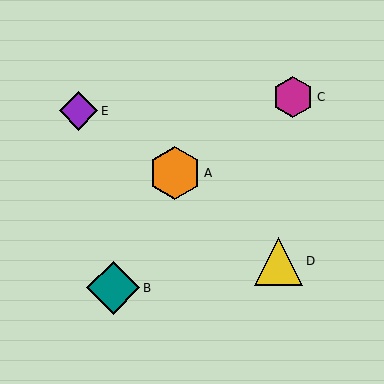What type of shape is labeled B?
Shape B is a teal diamond.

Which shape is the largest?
The teal diamond (labeled B) is the largest.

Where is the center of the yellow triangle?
The center of the yellow triangle is at (279, 261).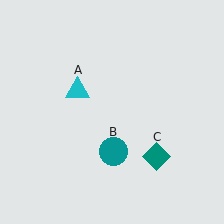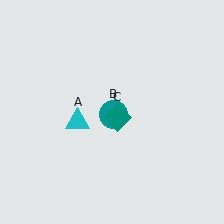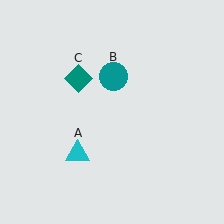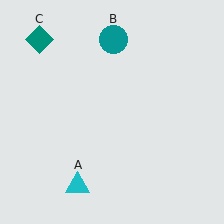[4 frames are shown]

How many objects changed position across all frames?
3 objects changed position: cyan triangle (object A), teal circle (object B), teal diamond (object C).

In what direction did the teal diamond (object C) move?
The teal diamond (object C) moved up and to the left.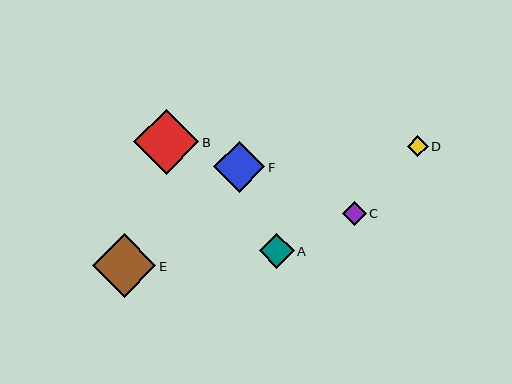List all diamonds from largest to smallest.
From largest to smallest: B, E, F, A, C, D.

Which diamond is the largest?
Diamond B is the largest with a size of approximately 65 pixels.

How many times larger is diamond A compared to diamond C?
Diamond A is approximately 1.5 times the size of diamond C.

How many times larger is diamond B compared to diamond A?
Diamond B is approximately 1.9 times the size of diamond A.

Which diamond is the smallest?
Diamond D is the smallest with a size of approximately 21 pixels.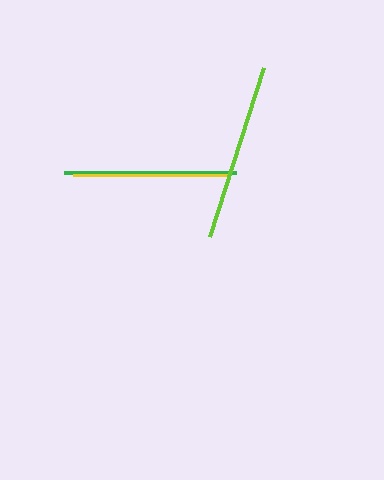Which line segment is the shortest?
The yellow line is the shortest at approximately 154 pixels.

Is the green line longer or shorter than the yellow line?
The green line is longer than the yellow line.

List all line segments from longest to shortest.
From longest to shortest: lime, green, yellow.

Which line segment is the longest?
The lime line is the longest at approximately 177 pixels.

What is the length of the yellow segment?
The yellow segment is approximately 154 pixels long.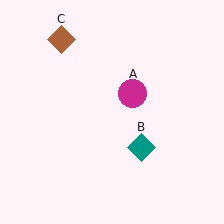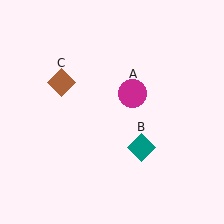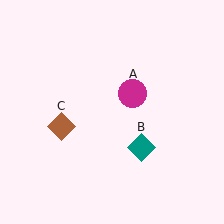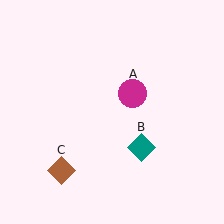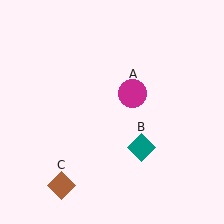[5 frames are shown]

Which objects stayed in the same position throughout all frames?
Magenta circle (object A) and teal diamond (object B) remained stationary.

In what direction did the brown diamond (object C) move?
The brown diamond (object C) moved down.